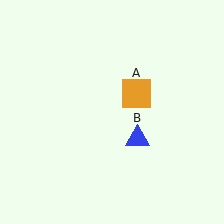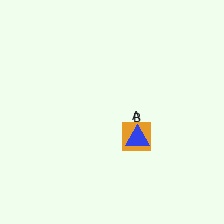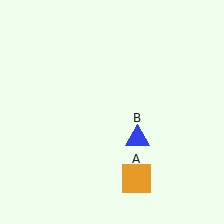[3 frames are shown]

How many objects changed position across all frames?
1 object changed position: orange square (object A).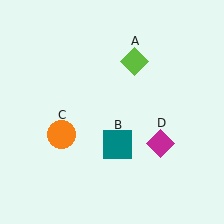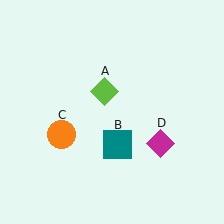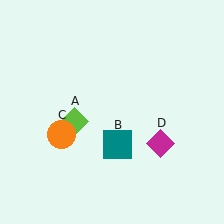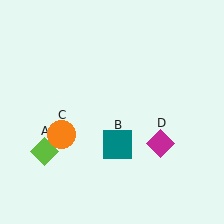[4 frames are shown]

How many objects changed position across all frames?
1 object changed position: lime diamond (object A).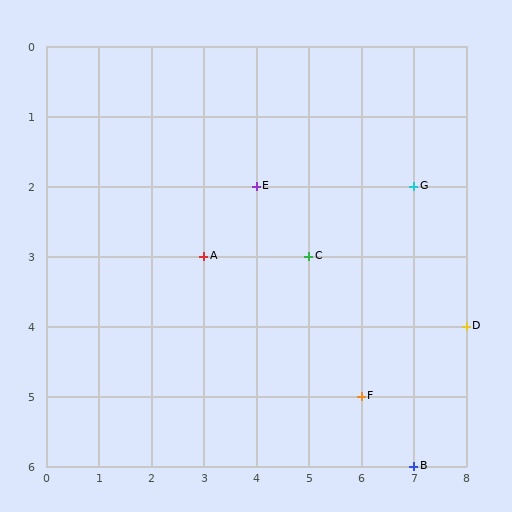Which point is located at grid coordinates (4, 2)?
Point E is at (4, 2).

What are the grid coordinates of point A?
Point A is at grid coordinates (3, 3).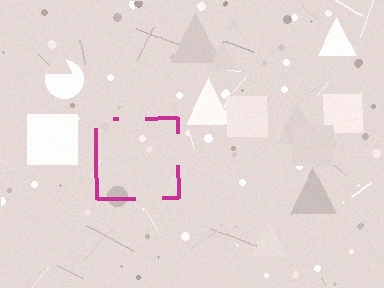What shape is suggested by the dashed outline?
The dashed outline suggests a square.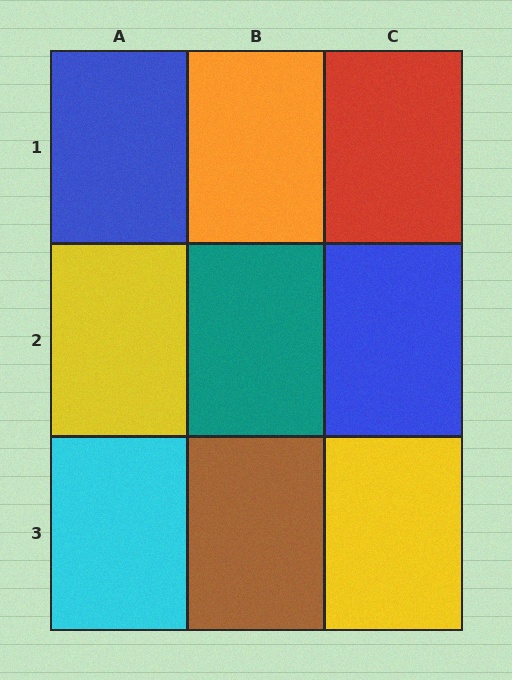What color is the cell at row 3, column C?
Yellow.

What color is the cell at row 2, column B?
Teal.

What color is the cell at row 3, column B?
Brown.